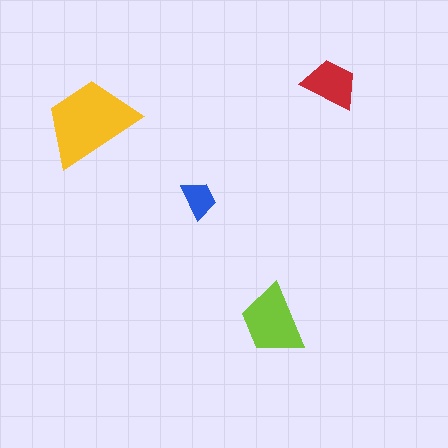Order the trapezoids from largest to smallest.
the yellow one, the lime one, the red one, the blue one.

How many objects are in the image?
There are 4 objects in the image.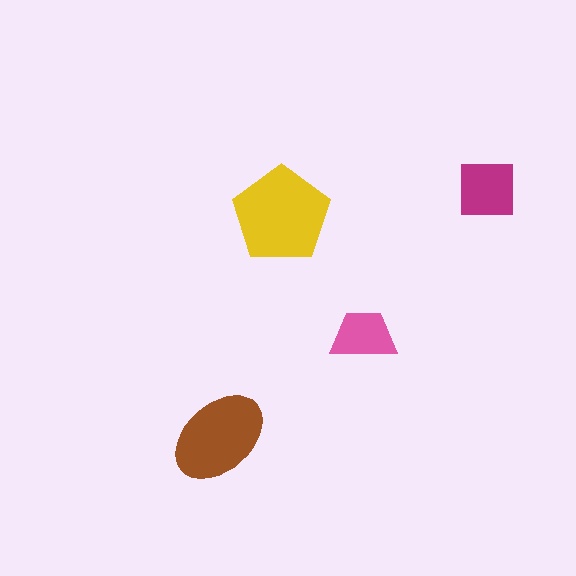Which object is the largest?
The yellow pentagon.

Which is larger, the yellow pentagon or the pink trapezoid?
The yellow pentagon.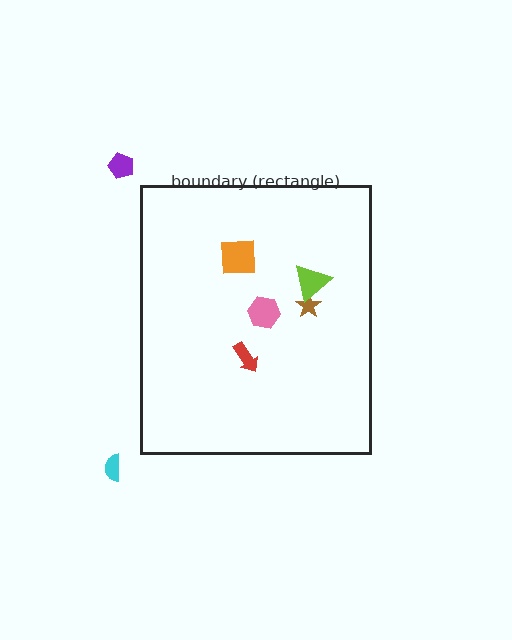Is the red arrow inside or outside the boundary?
Inside.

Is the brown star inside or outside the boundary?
Inside.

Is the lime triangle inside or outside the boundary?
Inside.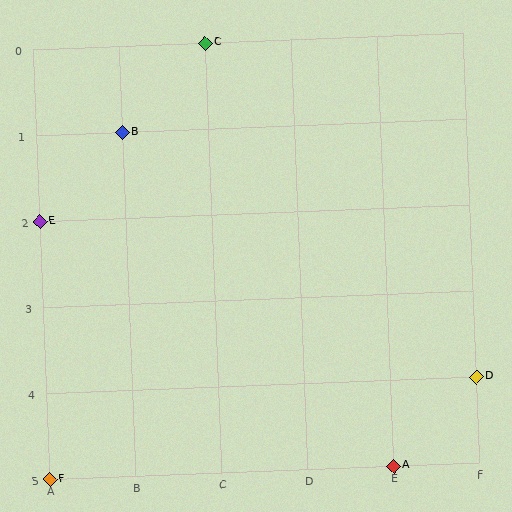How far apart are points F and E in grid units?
Points F and E are 3 rows apart.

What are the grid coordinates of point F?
Point F is at grid coordinates (A, 5).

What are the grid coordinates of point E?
Point E is at grid coordinates (A, 2).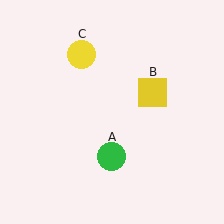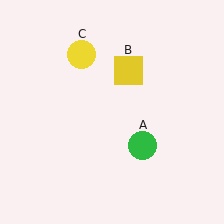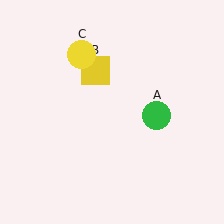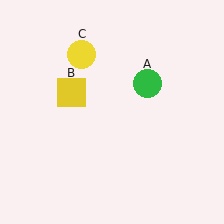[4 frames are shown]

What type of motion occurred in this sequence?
The green circle (object A), yellow square (object B) rotated counterclockwise around the center of the scene.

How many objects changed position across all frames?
2 objects changed position: green circle (object A), yellow square (object B).